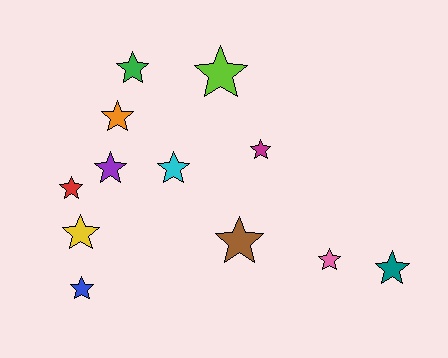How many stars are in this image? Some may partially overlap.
There are 12 stars.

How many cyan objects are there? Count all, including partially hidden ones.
There is 1 cyan object.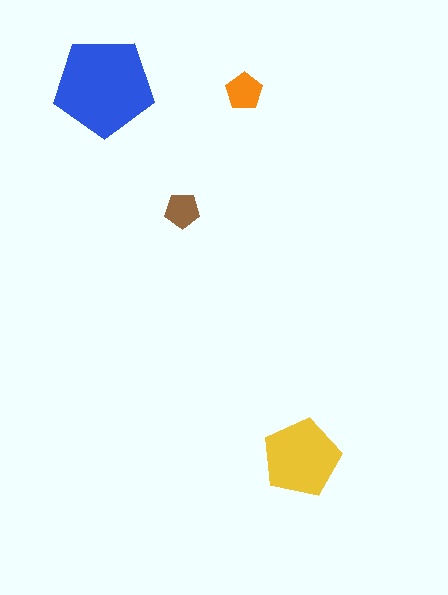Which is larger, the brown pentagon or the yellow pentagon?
The yellow one.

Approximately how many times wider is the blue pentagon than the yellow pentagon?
About 1.5 times wider.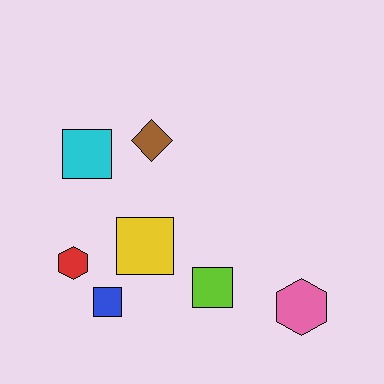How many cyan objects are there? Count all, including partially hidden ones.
There is 1 cyan object.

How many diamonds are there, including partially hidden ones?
There is 1 diamond.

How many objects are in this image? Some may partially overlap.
There are 7 objects.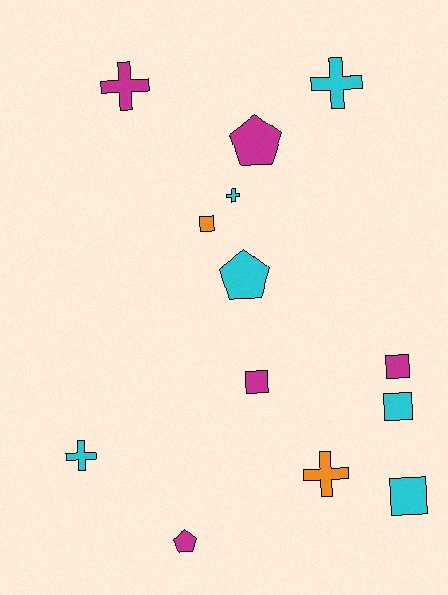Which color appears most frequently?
Cyan, with 6 objects.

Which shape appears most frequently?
Cross, with 5 objects.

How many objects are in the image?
There are 13 objects.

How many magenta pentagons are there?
There are 2 magenta pentagons.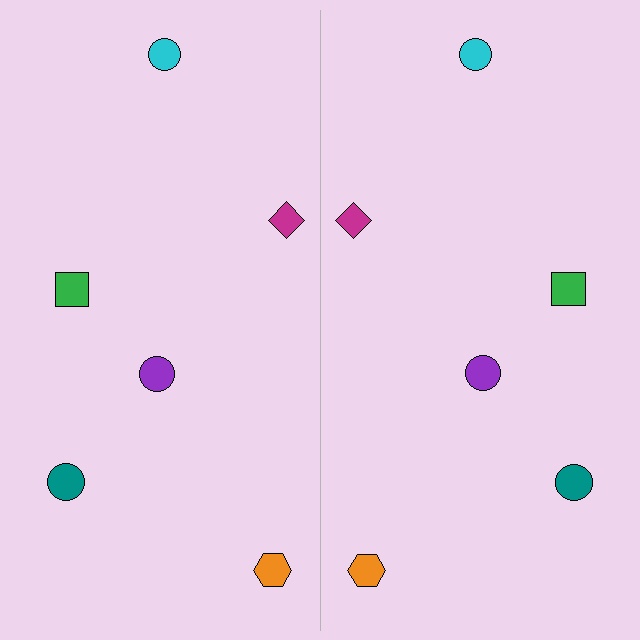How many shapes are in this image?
There are 12 shapes in this image.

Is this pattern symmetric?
Yes, this pattern has bilateral (reflection) symmetry.